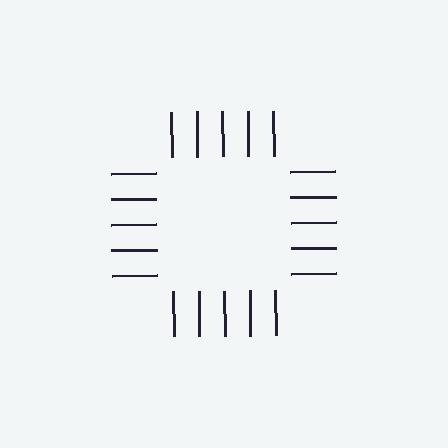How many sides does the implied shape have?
4 sides — the line-ends trace a square.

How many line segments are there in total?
20 — 5 along each of the 4 edges.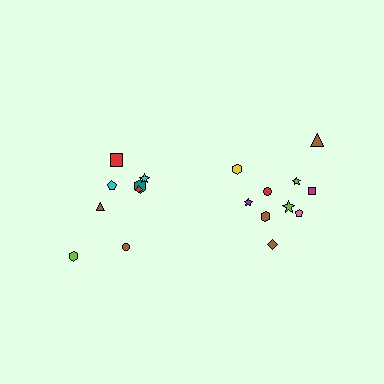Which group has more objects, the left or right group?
The right group.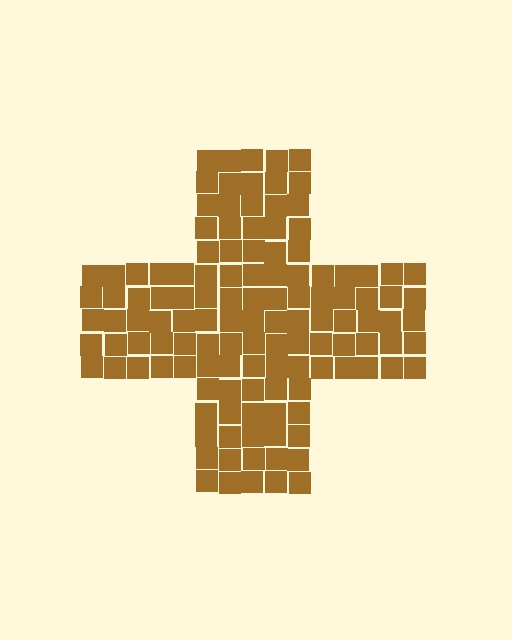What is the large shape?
The large shape is a cross.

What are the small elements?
The small elements are squares.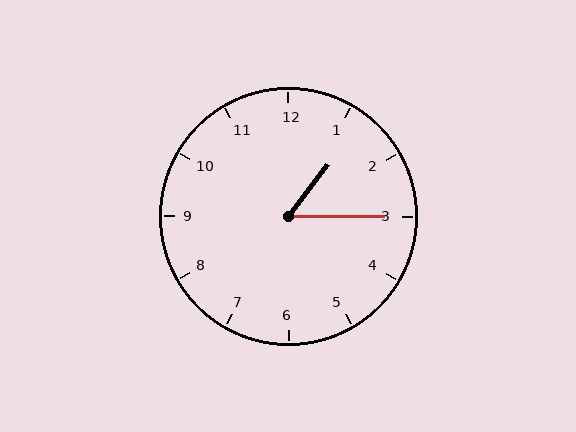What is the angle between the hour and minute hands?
Approximately 52 degrees.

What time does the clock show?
1:15.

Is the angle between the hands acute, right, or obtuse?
It is acute.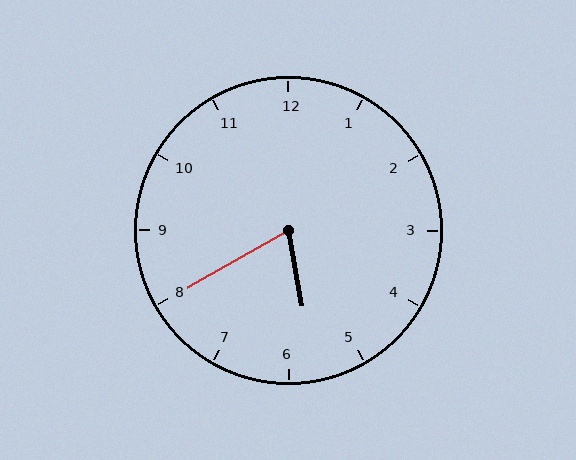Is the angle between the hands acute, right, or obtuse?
It is acute.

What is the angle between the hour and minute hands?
Approximately 70 degrees.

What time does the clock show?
5:40.